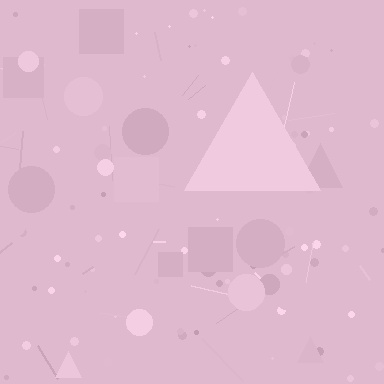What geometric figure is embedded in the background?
A triangle is embedded in the background.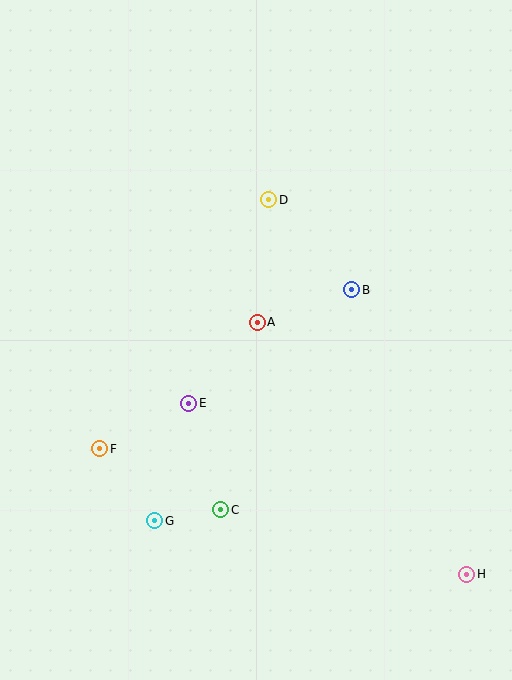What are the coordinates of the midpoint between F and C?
The midpoint between F and C is at (160, 479).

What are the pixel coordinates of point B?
Point B is at (352, 290).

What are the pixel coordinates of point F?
Point F is at (99, 449).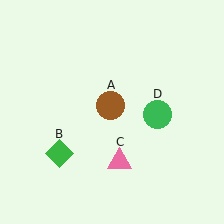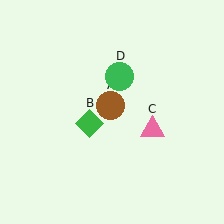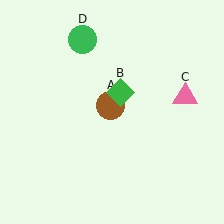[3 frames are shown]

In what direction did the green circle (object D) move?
The green circle (object D) moved up and to the left.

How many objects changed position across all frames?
3 objects changed position: green diamond (object B), pink triangle (object C), green circle (object D).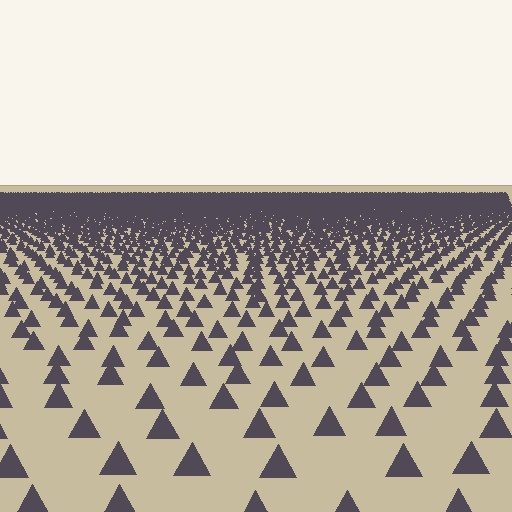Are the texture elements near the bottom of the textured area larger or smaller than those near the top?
Larger. Near the bottom, elements are closer to the viewer and appear at a bigger on-screen size.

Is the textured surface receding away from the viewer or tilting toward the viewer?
The surface is receding away from the viewer. Texture elements get smaller and denser toward the top.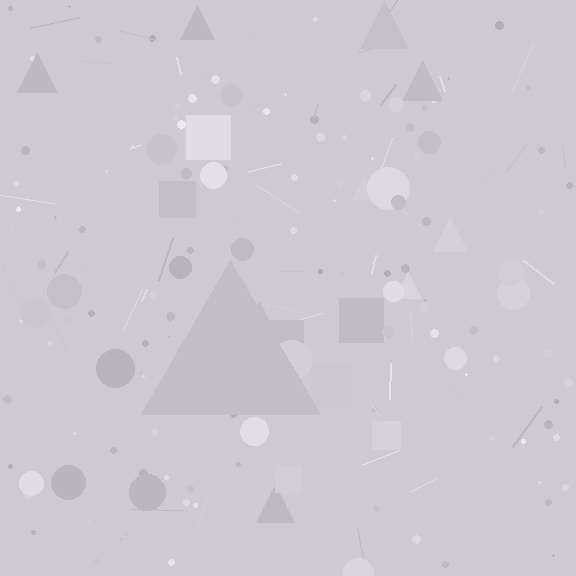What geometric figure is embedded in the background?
A triangle is embedded in the background.